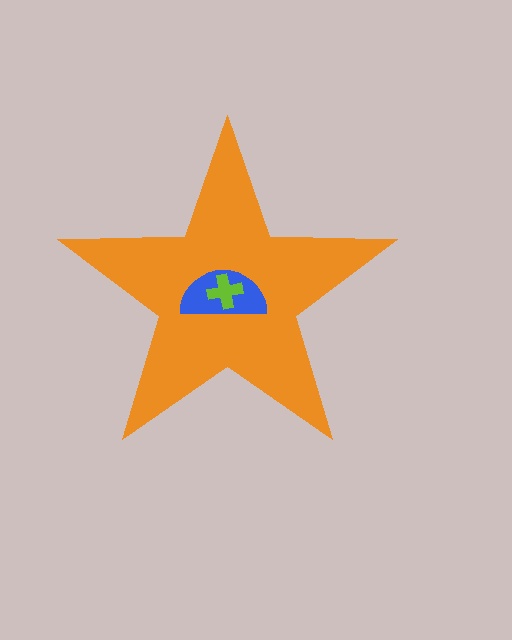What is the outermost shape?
The orange star.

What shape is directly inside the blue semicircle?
The lime cross.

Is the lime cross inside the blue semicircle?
Yes.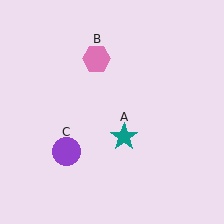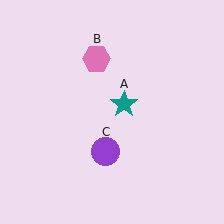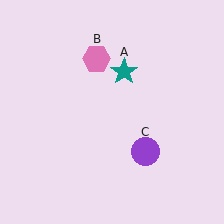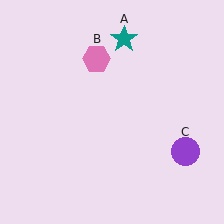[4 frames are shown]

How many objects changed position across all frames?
2 objects changed position: teal star (object A), purple circle (object C).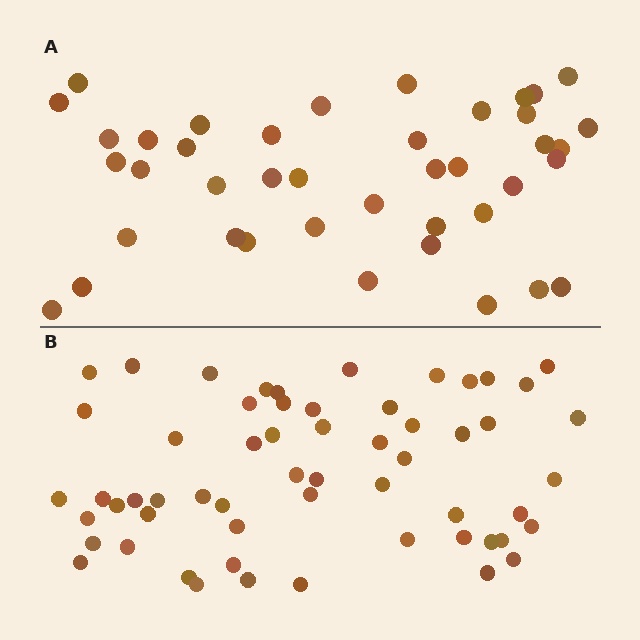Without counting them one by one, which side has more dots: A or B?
Region B (the bottom region) has more dots.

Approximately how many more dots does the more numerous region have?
Region B has approximately 15 more dots than region A.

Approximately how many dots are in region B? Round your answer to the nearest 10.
About 60 dots. (The exact count is 58, which rounds to 60.)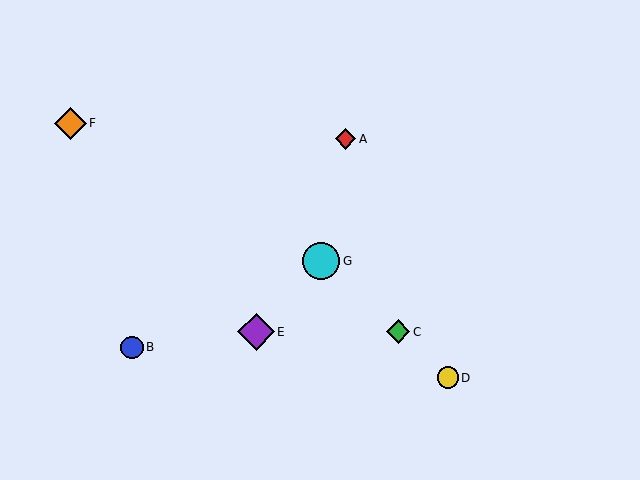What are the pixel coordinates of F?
Object F is at (71, 123).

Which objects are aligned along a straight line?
Objects C, D, G are aligned along a straight line.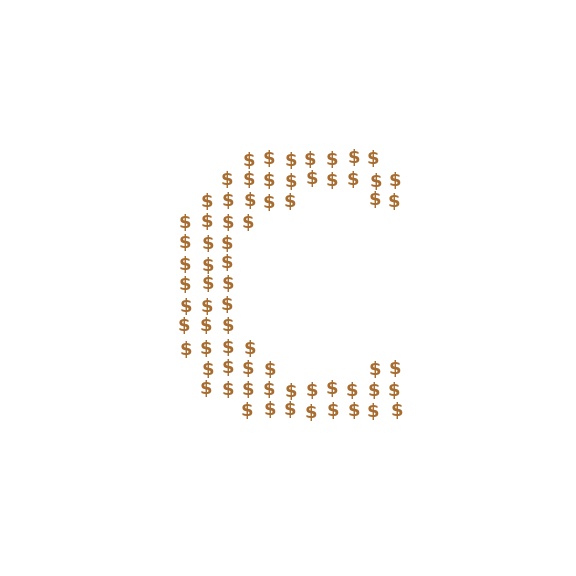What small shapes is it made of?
It is made of small dollar signs.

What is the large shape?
The large shape is the letter C.